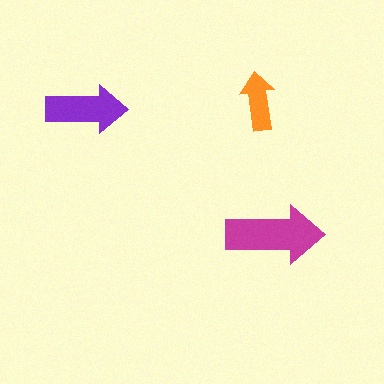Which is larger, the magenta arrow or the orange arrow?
The magenta one.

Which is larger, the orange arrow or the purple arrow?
The purple one.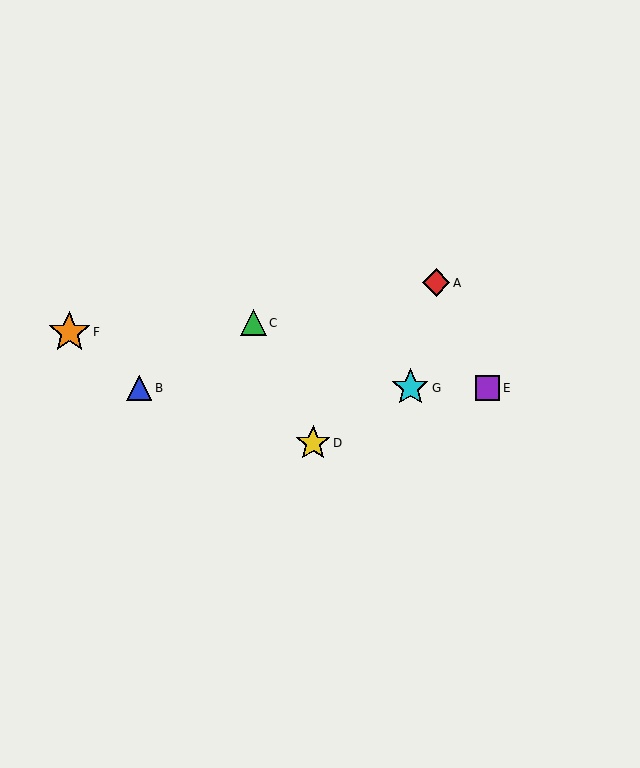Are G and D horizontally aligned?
No, G is at y≈388 and D is at y≈443.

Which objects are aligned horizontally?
Objects B, E, G are aligned horizontally.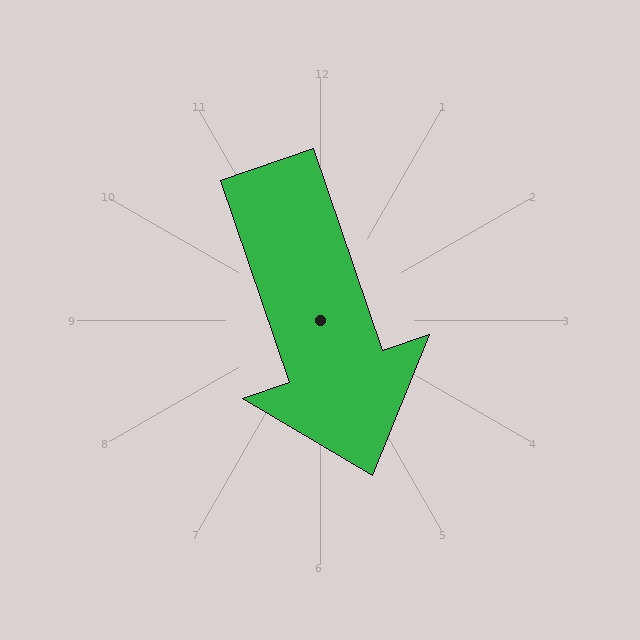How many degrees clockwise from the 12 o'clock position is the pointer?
Approximately 161 degrees.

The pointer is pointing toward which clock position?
Roughly 5 o'clock.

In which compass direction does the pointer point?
South.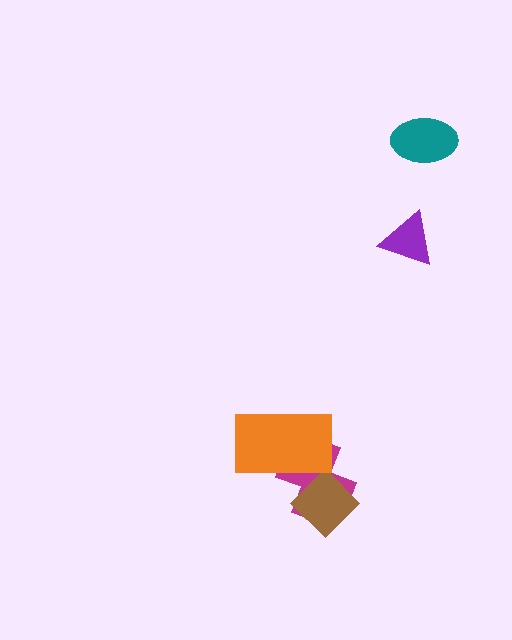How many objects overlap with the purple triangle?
0 objects overlap with the purple triangle.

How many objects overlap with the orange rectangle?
2 objects overlap with the orange rectangle.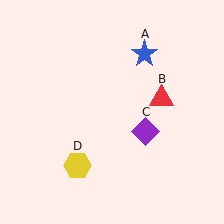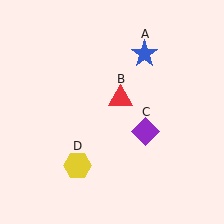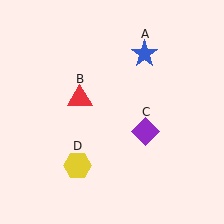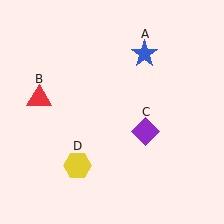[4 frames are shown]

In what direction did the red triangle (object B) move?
The red triangle (object B) moved left.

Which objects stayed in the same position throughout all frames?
Blue star (object A) and purple diamond (object C) and yellow hexagon (object D) remained stationary.